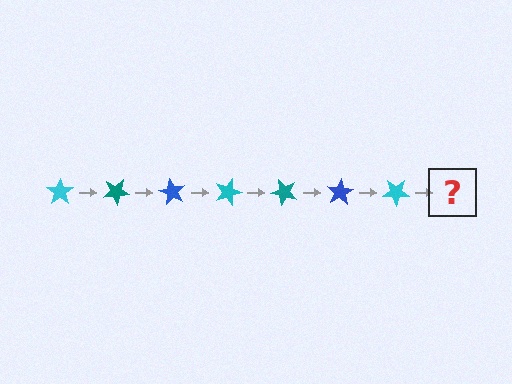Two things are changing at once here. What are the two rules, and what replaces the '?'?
The two rules are that it rotates 30 degrees each step and the color cycles through cyan, teal, and blue. The '?' should be a teal star, rotated 210 degrees from the start.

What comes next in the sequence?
The next element should be a teal star, rotated 210 degrees from the start.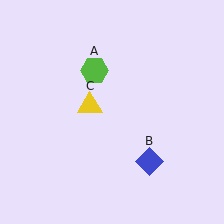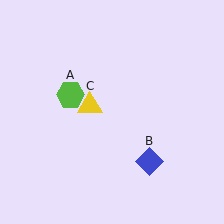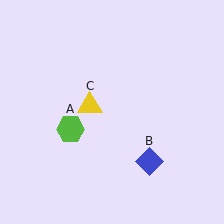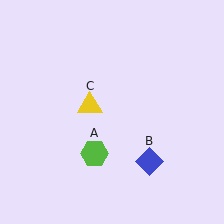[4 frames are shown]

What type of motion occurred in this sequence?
The lime hexagon (object A) rotated counterclockwise around the center of the scene.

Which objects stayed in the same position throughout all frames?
Blue diamond (object B) and yellow triangle (object C) remained stationary.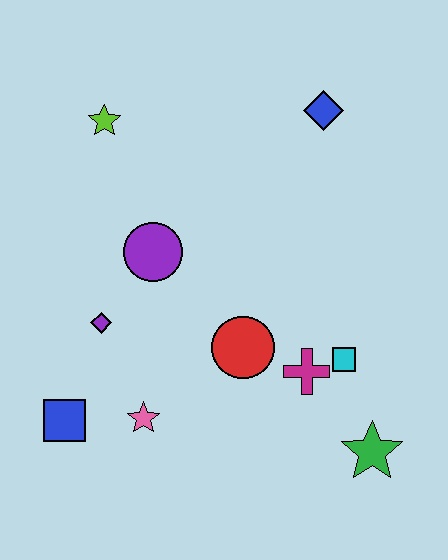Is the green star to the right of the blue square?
Yes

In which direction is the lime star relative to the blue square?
The lime star is above the blue square.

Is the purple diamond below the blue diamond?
Yes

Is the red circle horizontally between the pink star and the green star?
Yes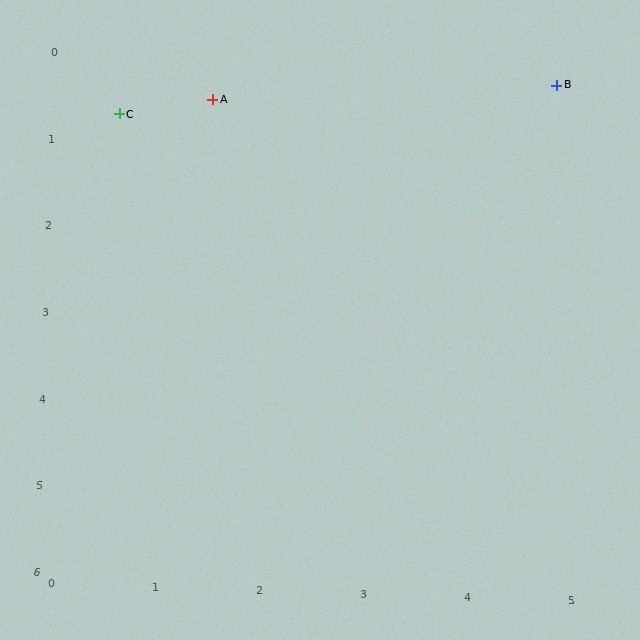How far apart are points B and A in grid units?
Points B and A are about 3.3 grid units apart.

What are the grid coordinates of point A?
Point A is at approximately (1.4, 0.5).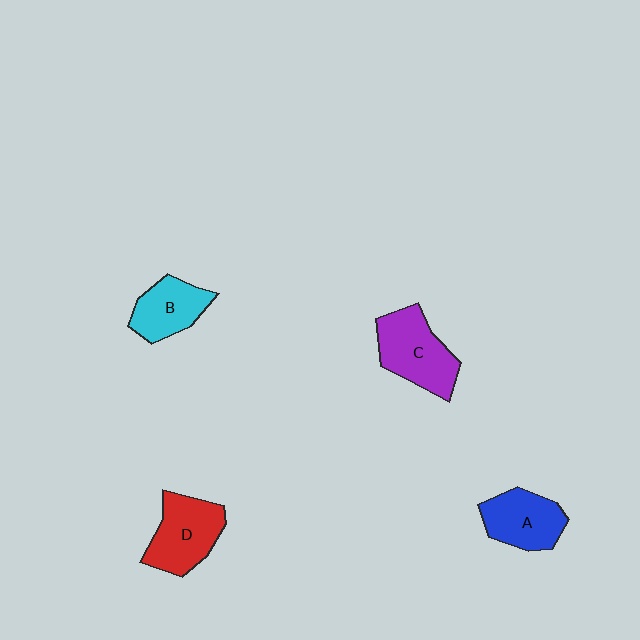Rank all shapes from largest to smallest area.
From largest to smallest: C (purple), D (red), A (blue), B (cyan).